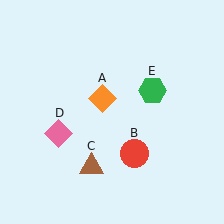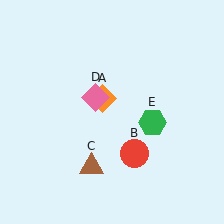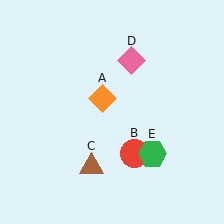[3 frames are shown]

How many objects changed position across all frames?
2 objects changed position: pink diamond (object D), green hexagon (object E).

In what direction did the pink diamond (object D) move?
The pink diamond (object D) moved up and to the right.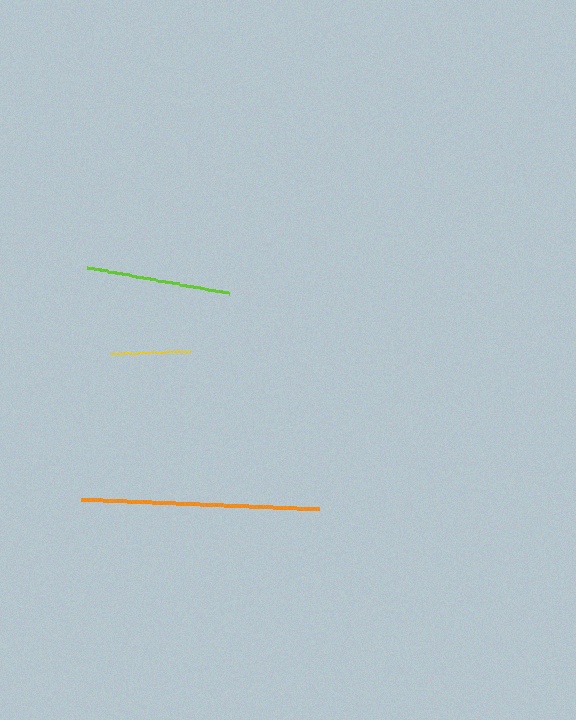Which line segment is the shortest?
The yellow line is the shortest at approximately 79 pixels.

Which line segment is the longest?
The orange line is the longest at approximately 237 pixels.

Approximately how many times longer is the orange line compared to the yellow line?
The orange line is approximately 3.0 times the length of the yellow line.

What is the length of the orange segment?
The orange segment is approximately 237 pixels long.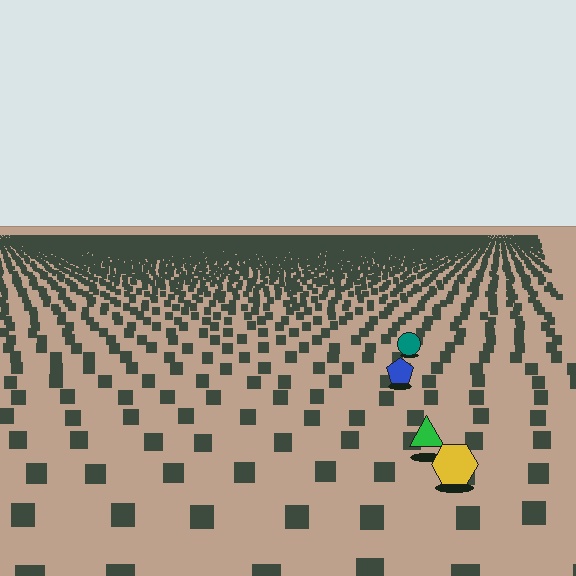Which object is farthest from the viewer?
The teal circle is farthest from the viewer. It appears smaller and the ground texture around it is denser.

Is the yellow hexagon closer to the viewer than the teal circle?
Yes. The yellow hexagon is closer — you can tell from the texture gradient: the ground texture is coarser near it.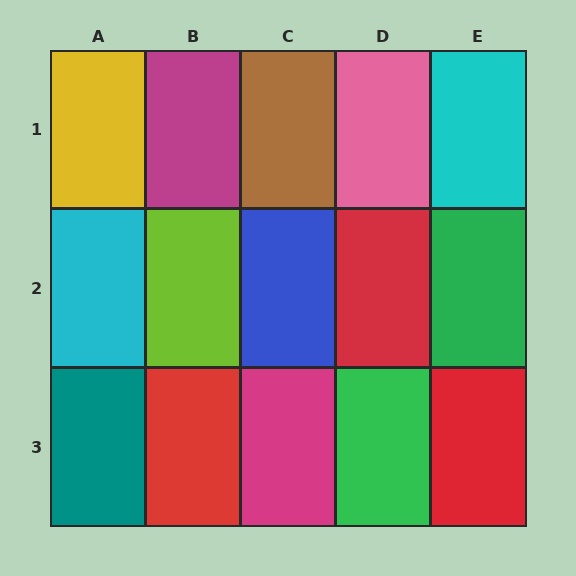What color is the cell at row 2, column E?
Green.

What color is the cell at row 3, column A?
Teal.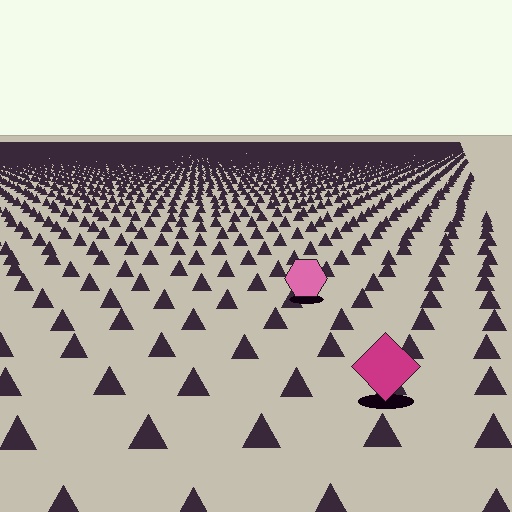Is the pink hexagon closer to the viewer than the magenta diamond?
No. The magenta diamond is closer — you can tell from the texture gradient: the ground texture is coarser near it.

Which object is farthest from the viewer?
The pink hexagon is farthest from the viewer. It appears smaller and the ground texture around it is denser.